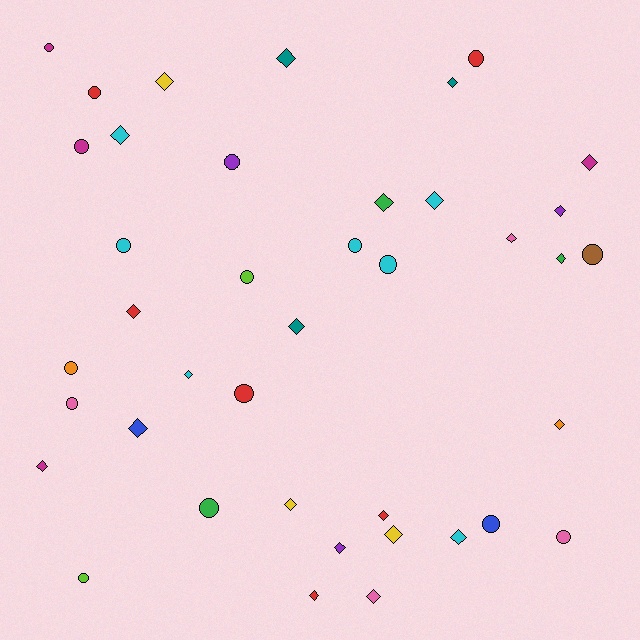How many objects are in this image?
There are 40 objects.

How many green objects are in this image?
There are 3 green objects.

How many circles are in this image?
There are 17 circles.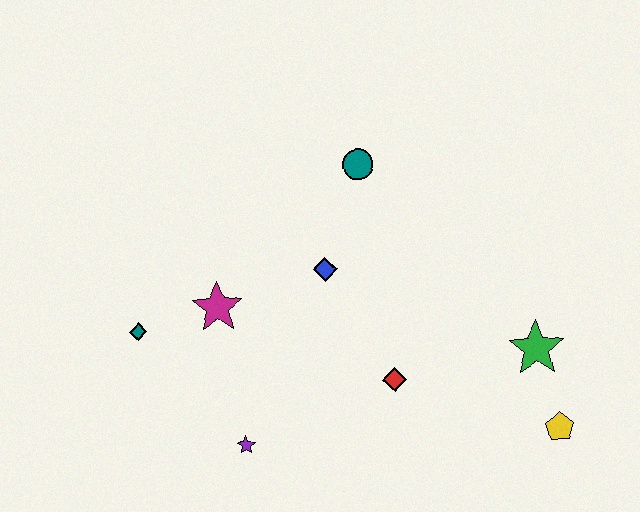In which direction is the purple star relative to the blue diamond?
The purple star is below the blue diamond.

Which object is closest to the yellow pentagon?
The green star is closest to the yellow pentagon.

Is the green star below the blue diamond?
Yes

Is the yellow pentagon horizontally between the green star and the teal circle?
No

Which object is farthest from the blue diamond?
The yellow pentagon is farthest from the blue diamond.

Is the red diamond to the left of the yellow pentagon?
Yes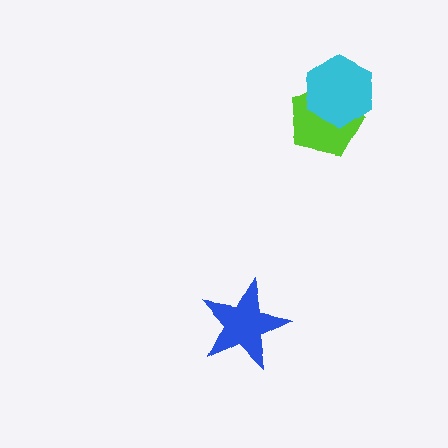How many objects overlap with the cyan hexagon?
1 object overlaps with the cyan hexagon.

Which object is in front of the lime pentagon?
The cyan hexagon is in front of the lime pentagon.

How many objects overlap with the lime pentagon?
1 object overlaps with the lime pentagon.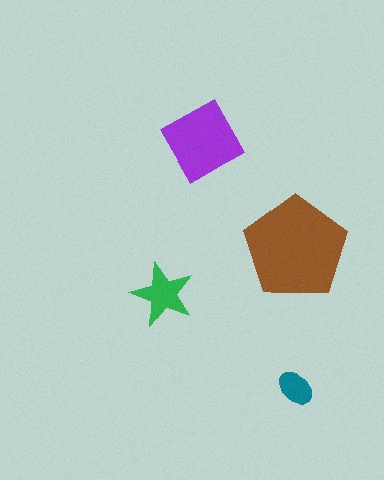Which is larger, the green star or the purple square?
The purple square.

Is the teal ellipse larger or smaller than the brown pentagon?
Smaller.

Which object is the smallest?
The teal ellipse.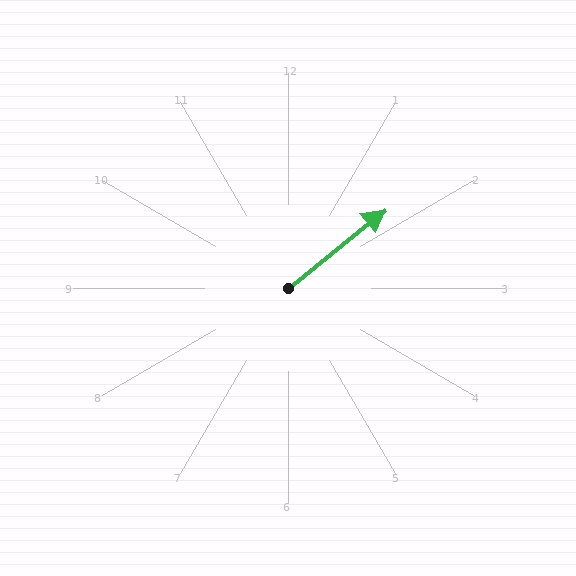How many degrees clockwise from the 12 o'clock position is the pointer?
Approximately 51 degrees.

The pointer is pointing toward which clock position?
Roughly 2 o'clock.